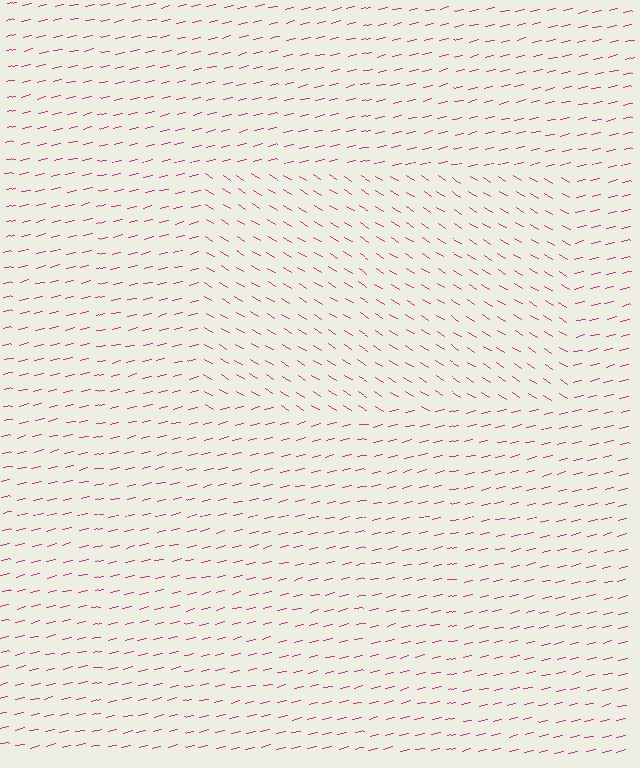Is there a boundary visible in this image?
Yes, there is a texture boundary formed by a change in line orientation.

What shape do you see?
I see a rectangle.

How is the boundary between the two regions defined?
The boundary is defined purely by a change in line orientation (approximately 45 degrees difference). All lines are the same color and thickness.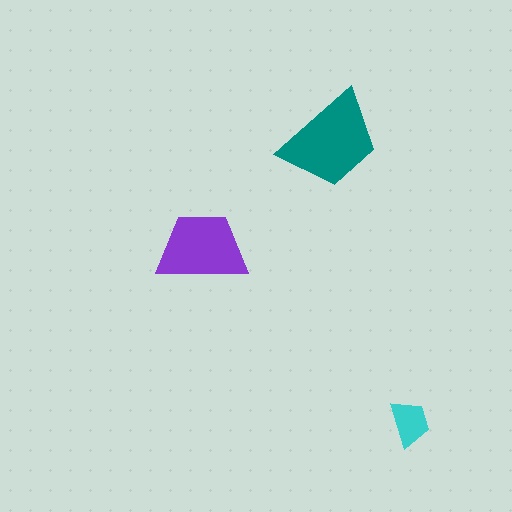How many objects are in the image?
There are 3 objects in the image.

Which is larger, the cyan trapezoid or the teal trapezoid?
The teal one.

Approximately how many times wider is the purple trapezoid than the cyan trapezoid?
About 2 times wider.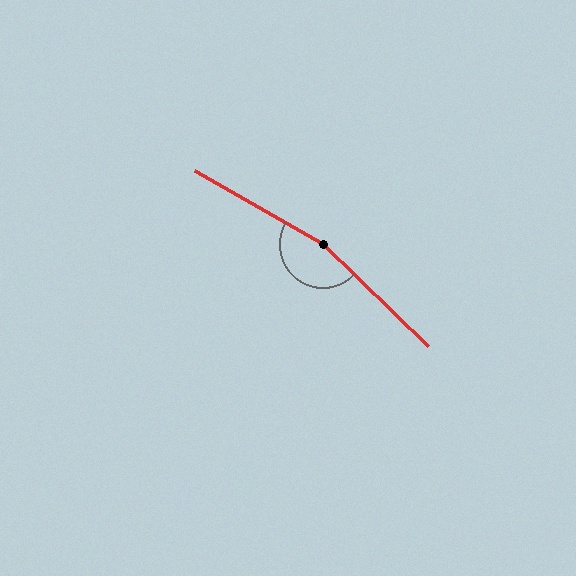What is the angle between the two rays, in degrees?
Approximately 166 degrees.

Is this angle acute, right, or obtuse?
It is obtuse.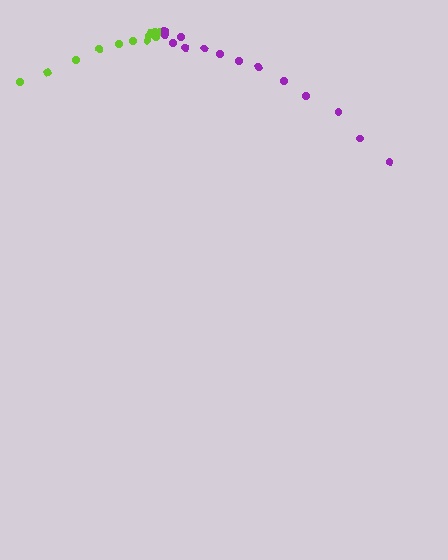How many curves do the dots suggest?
There are 2 distinct paths.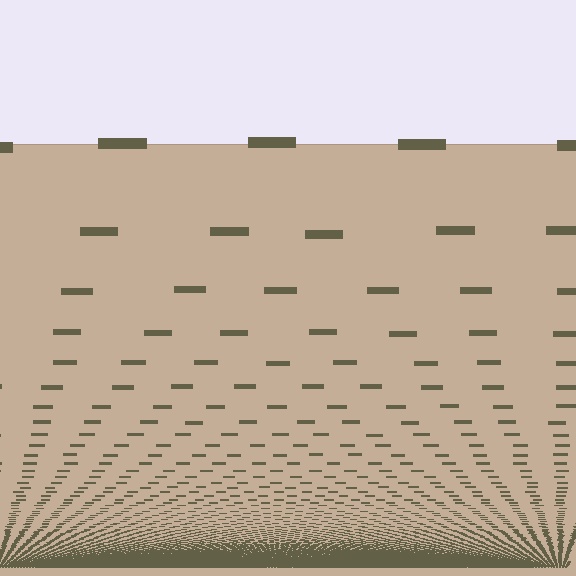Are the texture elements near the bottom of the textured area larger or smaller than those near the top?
Smaller. The gradient is inverted — elements near the bottom are smaller and denser.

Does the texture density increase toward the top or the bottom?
Density increases toward the bottom.